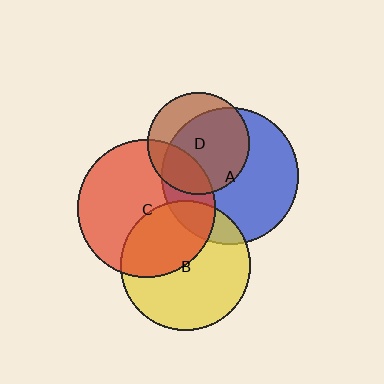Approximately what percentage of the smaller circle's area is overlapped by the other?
Approximately 70%.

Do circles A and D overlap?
Yes.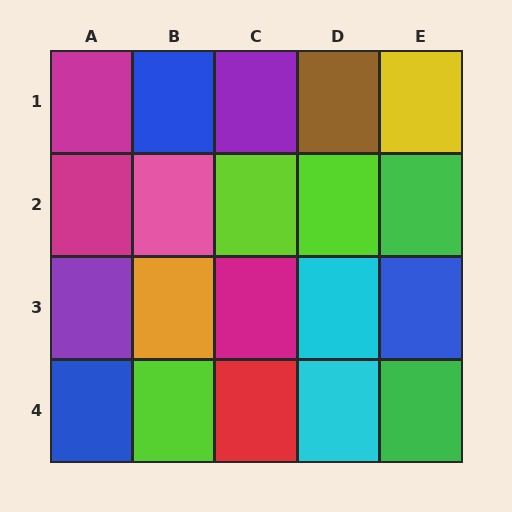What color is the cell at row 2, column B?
Pink.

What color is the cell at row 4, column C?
Red.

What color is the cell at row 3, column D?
Cyan.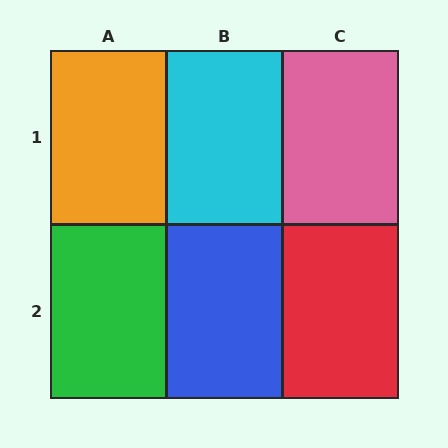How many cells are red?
1 cell is red.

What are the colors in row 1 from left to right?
Orange, cyan, pink.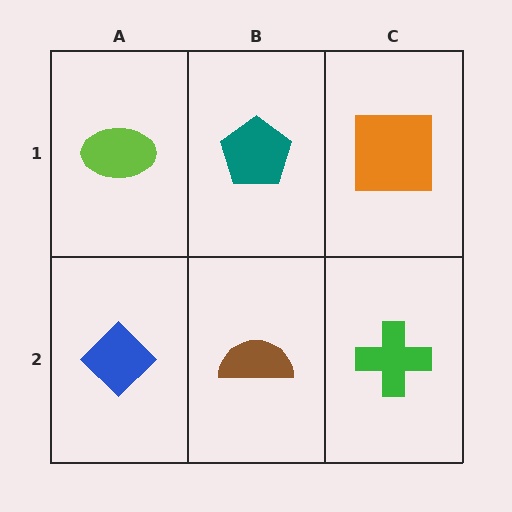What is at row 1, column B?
A teal pentagon.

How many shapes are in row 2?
3 shapes.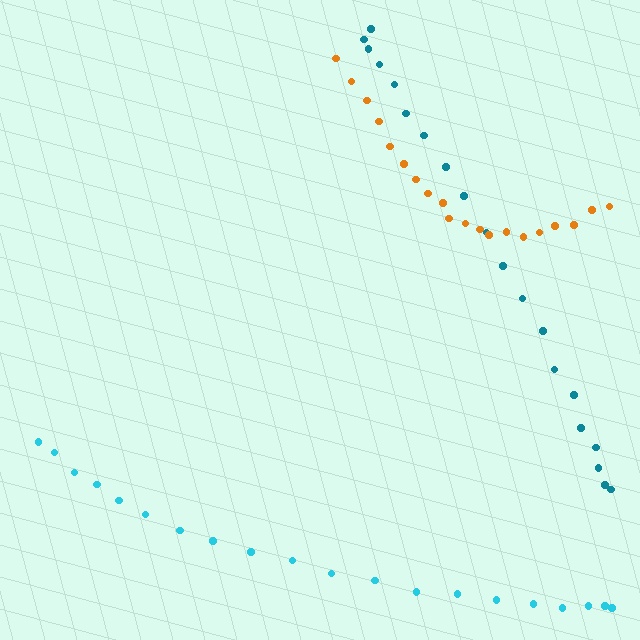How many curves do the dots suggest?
There are 3 distinct paths.